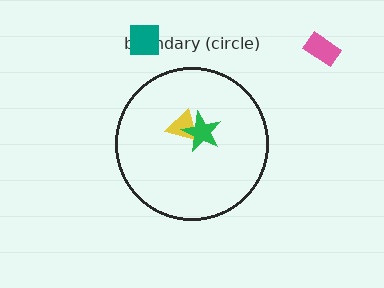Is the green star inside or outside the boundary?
Inside.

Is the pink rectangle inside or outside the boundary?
Outside.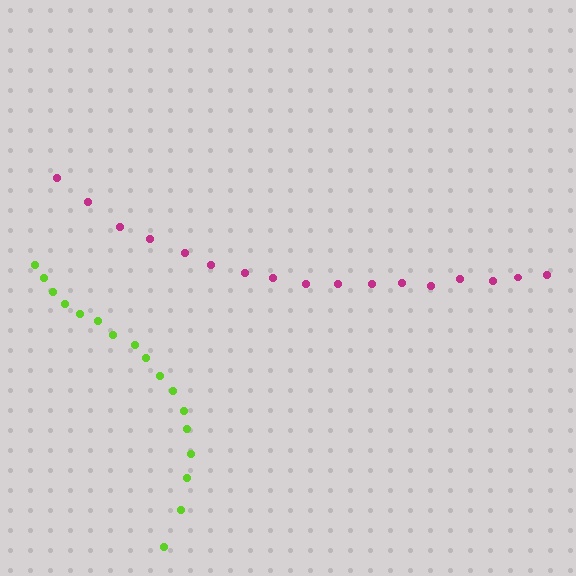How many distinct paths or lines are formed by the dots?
There are 2 distinct paths.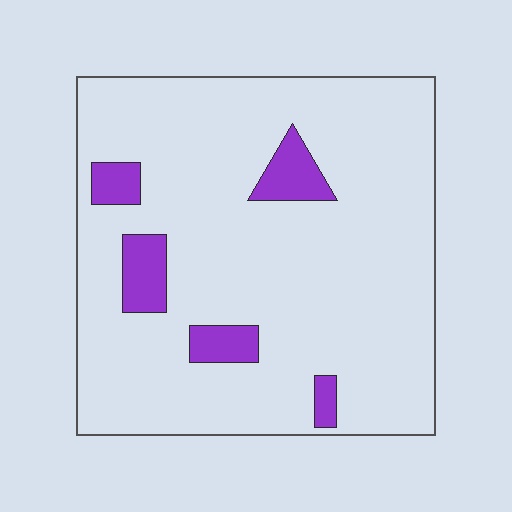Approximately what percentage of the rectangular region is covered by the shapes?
Approximately 10%.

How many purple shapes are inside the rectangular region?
5.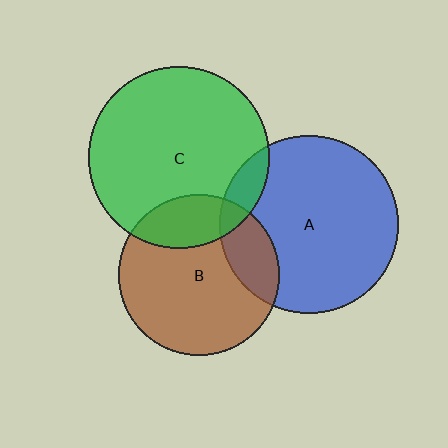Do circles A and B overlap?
Yes.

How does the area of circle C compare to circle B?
Approximately 1.3 times.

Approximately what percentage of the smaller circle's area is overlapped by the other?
Approximately 20%.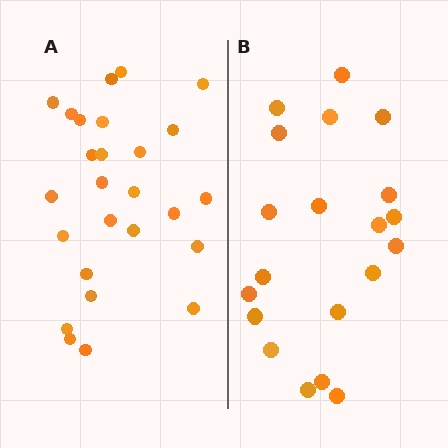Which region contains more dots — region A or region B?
Region A (the left region) has more dots.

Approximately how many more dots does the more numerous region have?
Region A has about 6 more dots than region B.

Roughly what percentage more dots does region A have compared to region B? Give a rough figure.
About 30% more.